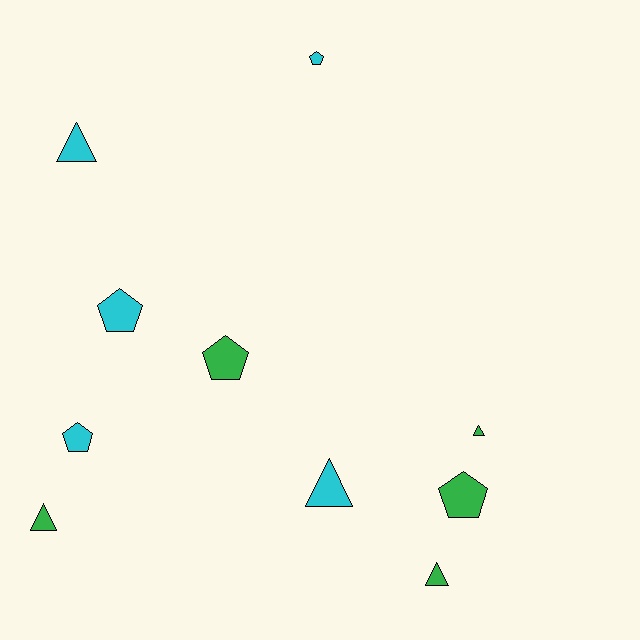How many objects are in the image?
There are 10 objects.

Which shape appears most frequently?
Triangle, with 5 objects.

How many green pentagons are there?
There are 2 green pentagons.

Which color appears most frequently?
Cyan, with 5 objects.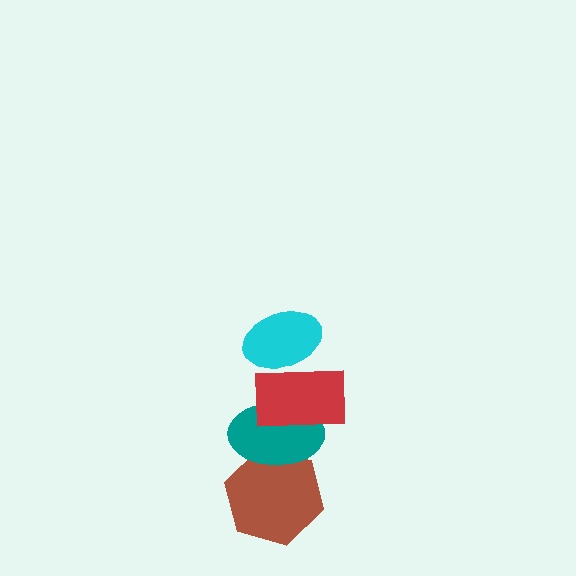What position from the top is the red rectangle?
The red rectangle is 2nd from the top.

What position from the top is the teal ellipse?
The teal ellipse is 3rd from the top.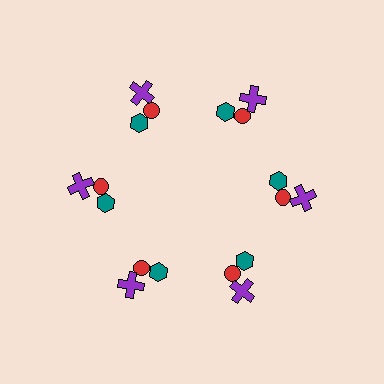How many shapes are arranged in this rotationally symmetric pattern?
There are 18 shapes, arranged in 6 groups of 3.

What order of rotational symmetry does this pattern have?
This pattern has 6-fold rotational symmetry.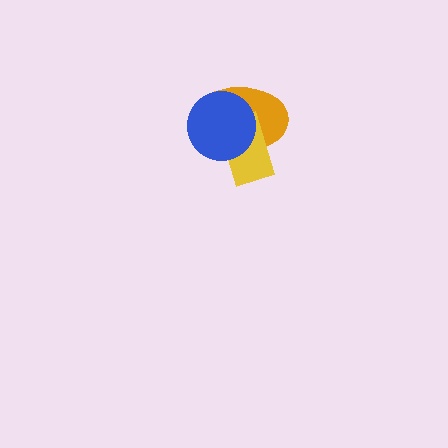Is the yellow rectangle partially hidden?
Yes, it is partially covered by another shape.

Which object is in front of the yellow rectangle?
The blue circle is in front of the yellow rectangle.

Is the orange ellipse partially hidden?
Yes, it is partially covered by another shape.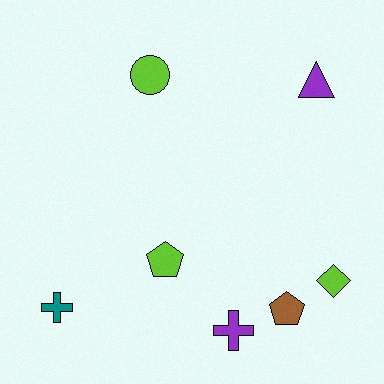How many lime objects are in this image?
There are 3 lime objects.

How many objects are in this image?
There are 7 objects.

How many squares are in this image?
There are no squares.